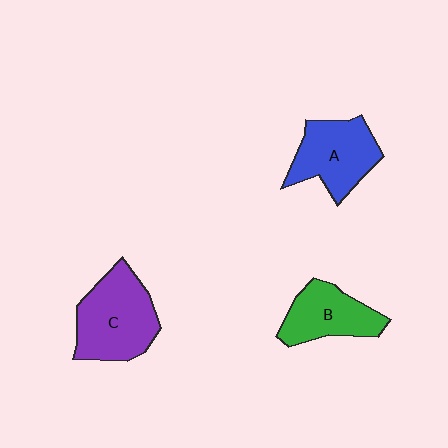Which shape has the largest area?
Shape C (purple).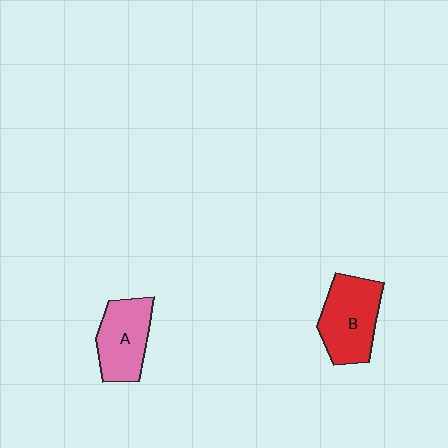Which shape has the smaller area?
Shape A (pink).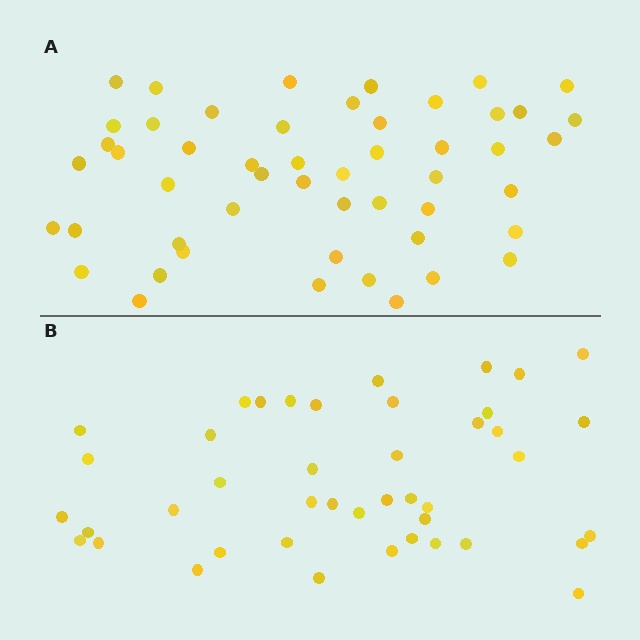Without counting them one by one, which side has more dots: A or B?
Region A (the top region) has more dots.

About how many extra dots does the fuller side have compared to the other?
Region A has roughly 8 or so more dots than region B.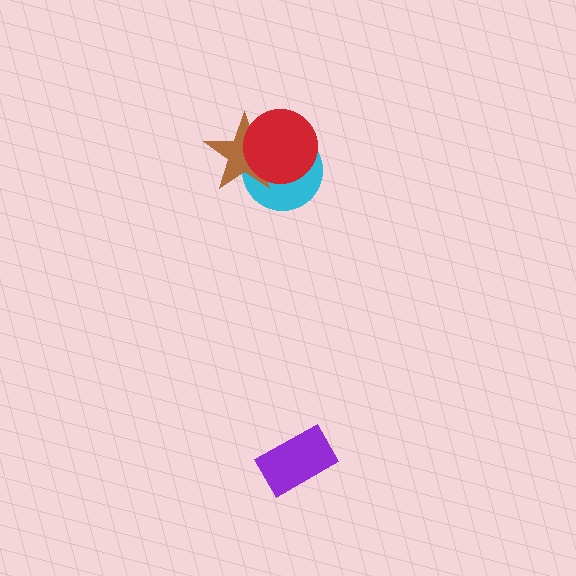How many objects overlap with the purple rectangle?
0 objects overlap with the purple rectangle.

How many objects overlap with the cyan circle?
2 objects overlap with the cyan circle.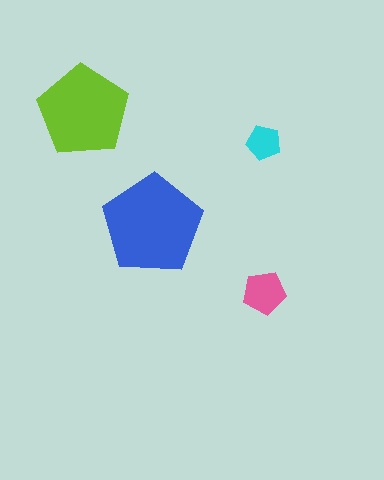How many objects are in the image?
There are 4 objects in the image.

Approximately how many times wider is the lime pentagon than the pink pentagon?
About 2 times wider.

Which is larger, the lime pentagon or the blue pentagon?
The blue one.